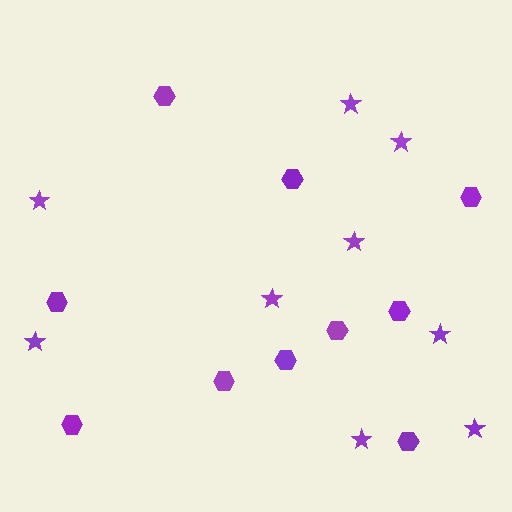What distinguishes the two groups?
There are 2 groups: one group of hexagons (10) and one group of stars (9).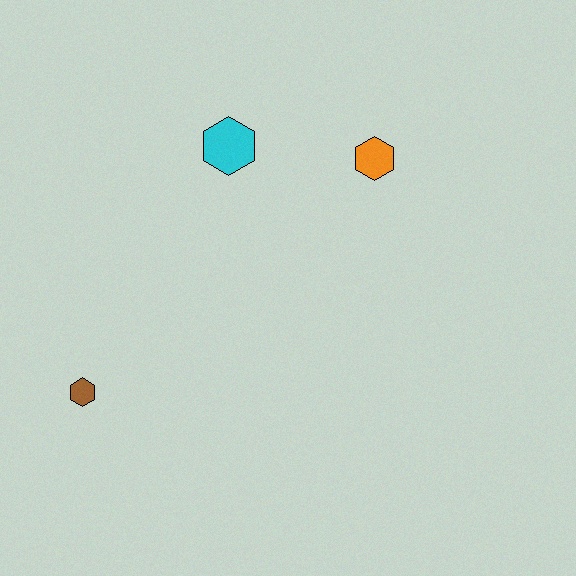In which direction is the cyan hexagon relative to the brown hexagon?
The cyan hexagon is above the brown hexagon.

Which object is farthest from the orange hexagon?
The brown hexagon is farthest from the orange hexagon.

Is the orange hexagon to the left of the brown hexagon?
No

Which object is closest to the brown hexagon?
The cyan hexagon is closest to the brown hexagon.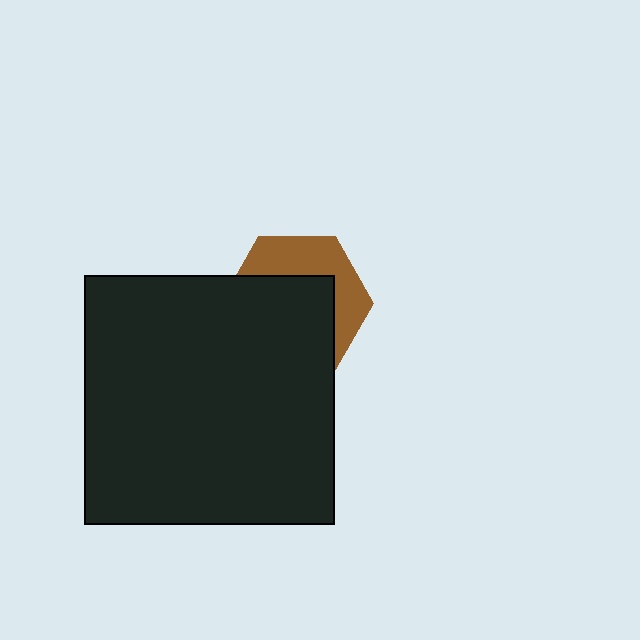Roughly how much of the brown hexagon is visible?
A small part of it is visible (roughly 40%).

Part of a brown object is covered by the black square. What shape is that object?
It is a hexagon.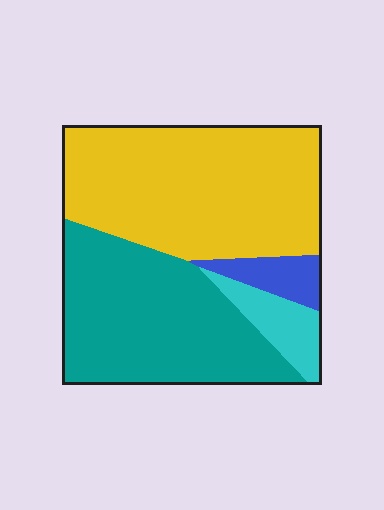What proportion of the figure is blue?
Blue covers 6% of the figure.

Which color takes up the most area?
Yellow, at roughly 50%.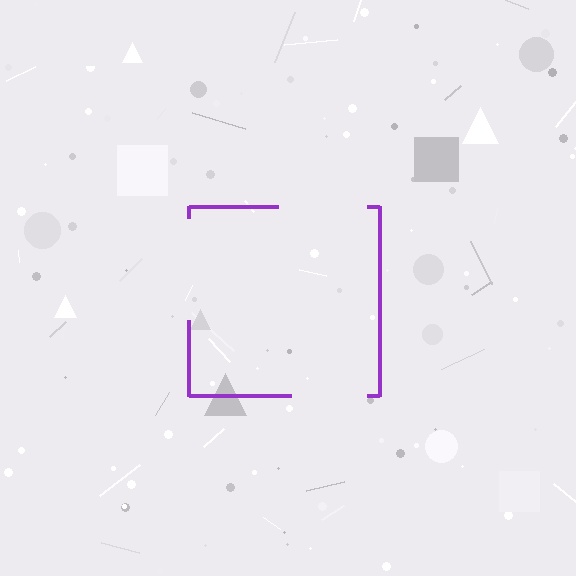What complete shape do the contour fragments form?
The contour fragments form a square.